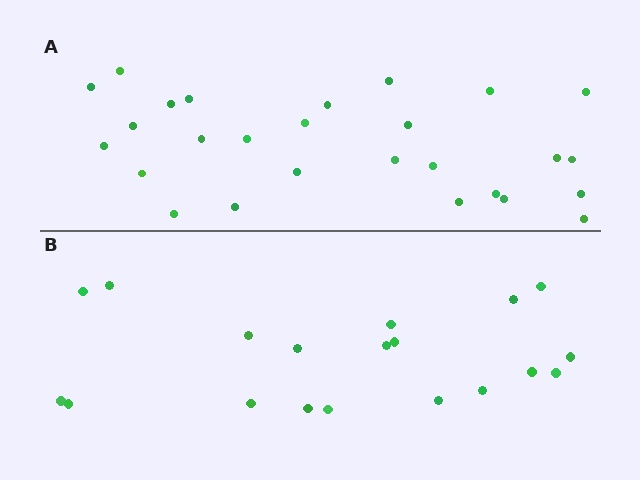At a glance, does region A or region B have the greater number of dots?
Region A (the top region) has more dots.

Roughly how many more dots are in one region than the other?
Region A has roughly 8 or so more dots than region B.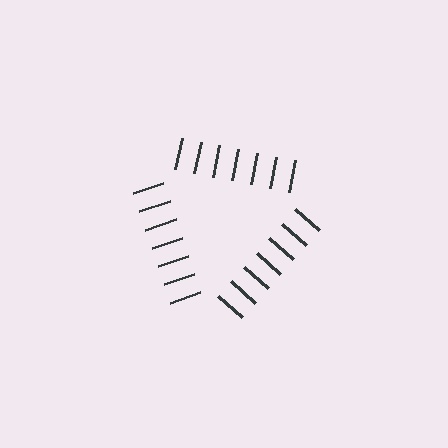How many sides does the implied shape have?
3 sides — the line-ends trace a triangle.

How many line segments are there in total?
21 — 7 along each of the 3 edges.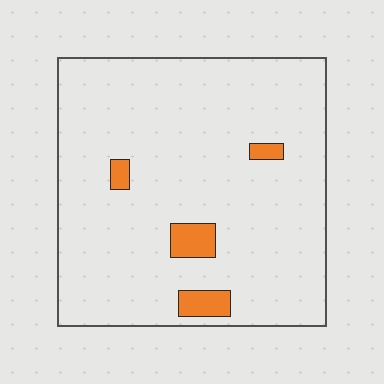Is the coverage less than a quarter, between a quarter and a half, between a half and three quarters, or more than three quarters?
Less than a quarter.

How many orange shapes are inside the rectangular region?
4.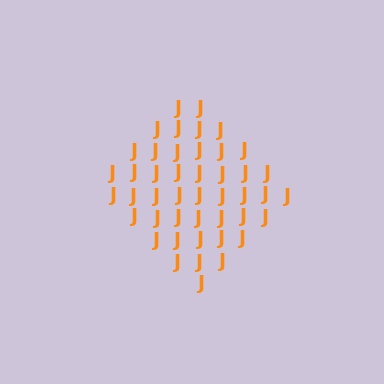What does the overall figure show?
The overall figure shows a diamond.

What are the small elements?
The small elements are letter J's.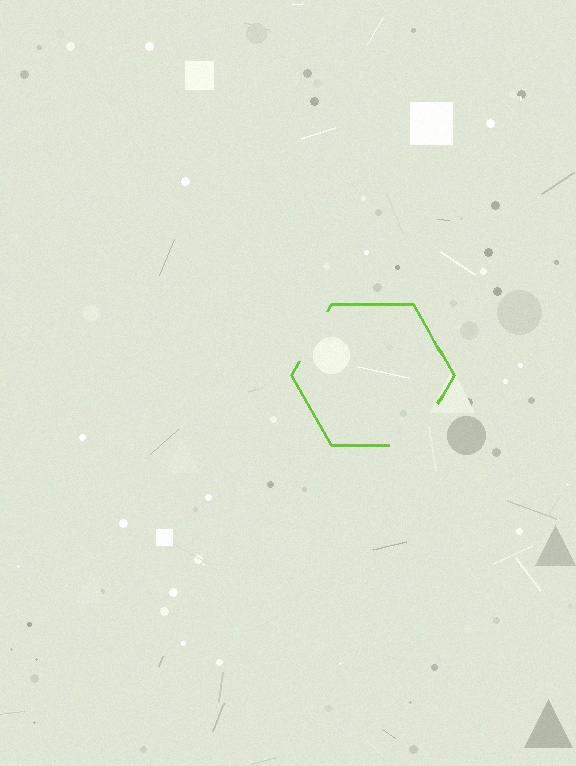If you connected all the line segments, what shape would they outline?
They would outline a hexagon.